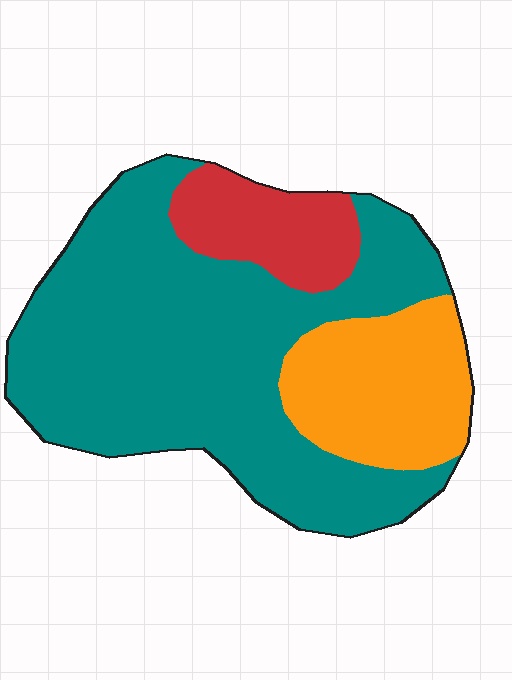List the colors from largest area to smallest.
From largest to smallest: teal, orange, red.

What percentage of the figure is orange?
Orange covers around 20% of the figure.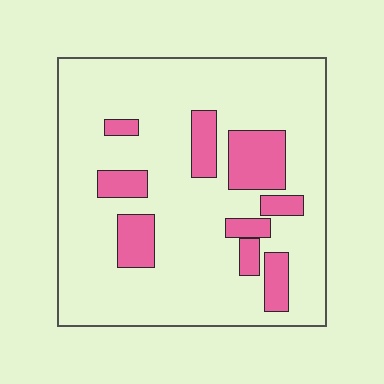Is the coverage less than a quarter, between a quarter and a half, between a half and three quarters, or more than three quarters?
Less than a quarter.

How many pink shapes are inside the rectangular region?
9.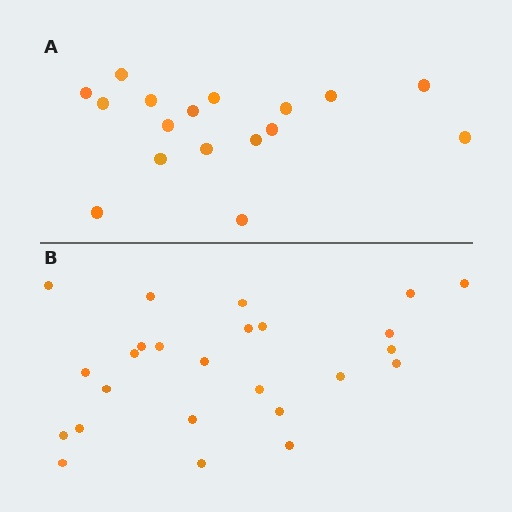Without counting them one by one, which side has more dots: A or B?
Region B (the bottom region) has more dots.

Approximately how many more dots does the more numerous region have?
Region B has roughly 8 or so more dots than region A.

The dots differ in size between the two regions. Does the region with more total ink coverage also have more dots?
No. Region A has more total ink coverage because its dots are larger, but region B actually contains more individual dots. Total area can be misleading — the number of items is what matters here.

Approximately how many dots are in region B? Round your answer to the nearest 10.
About 20 dots. (The exact count is 25, which rounds to 20.)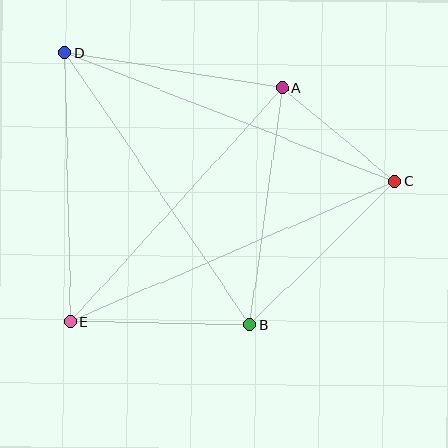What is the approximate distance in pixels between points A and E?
The distance between A and E is approximately 315 pixels.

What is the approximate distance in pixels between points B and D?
The distance between B and D is approximately 330 pixels.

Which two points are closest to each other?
Points A and C are closest to each other.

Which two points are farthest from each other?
Points C and D are farthest from each other.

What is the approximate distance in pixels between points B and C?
The distance between B and C is approximately 204 pixels.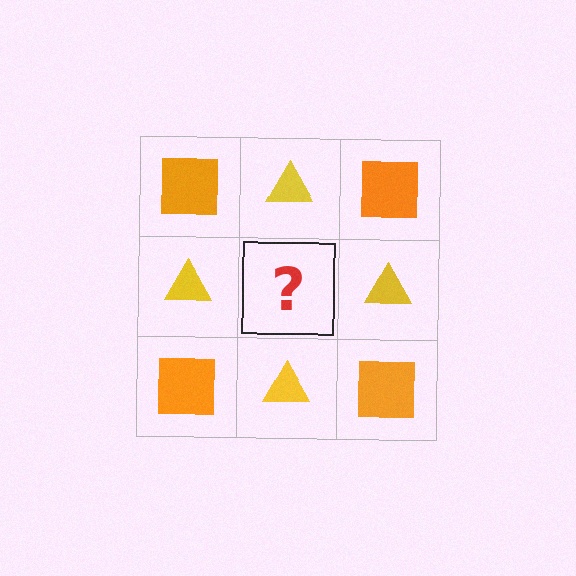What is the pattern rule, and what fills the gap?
The rule is that it alternates orange square and yellow triangle in a checkerboard pattern. The gap should be filled with an orange square.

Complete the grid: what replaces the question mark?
The question mark should be replaced with an orange square.